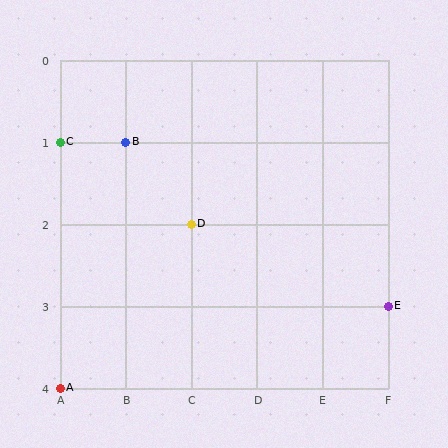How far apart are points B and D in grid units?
Points B and D are 1 column and 1 row apart (about 1.4 grid units diagonally).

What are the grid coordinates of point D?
Point D is at grid coordinates (C, 2).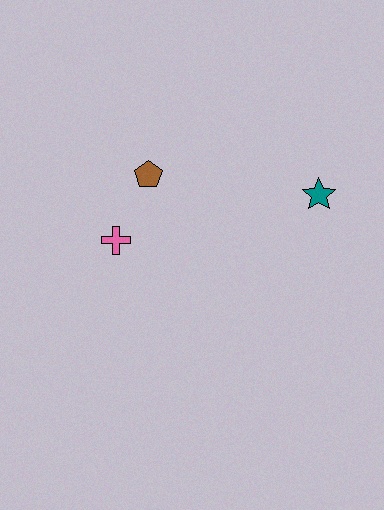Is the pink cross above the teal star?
No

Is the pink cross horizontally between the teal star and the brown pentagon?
No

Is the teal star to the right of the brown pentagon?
Yes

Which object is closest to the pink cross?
The brown pentagon is closest to the pink cross.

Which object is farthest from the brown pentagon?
The teal star is farthest from the brown pentagon.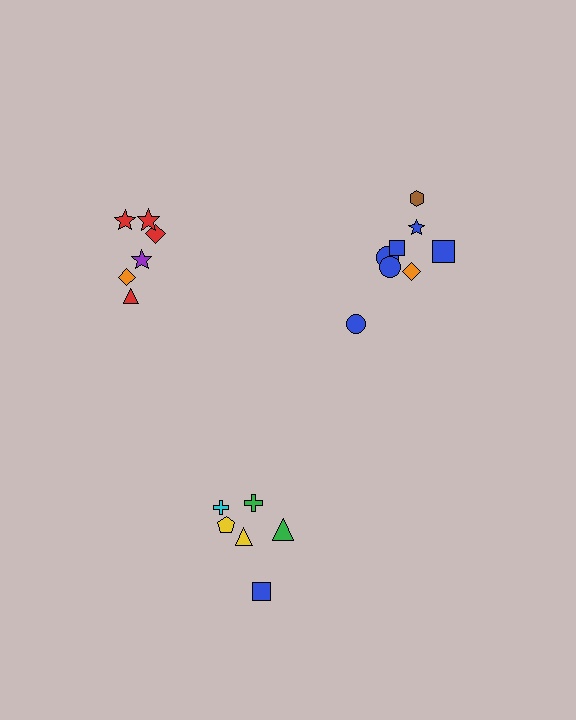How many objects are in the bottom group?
There are 6 objects.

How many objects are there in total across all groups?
There are 20 objects.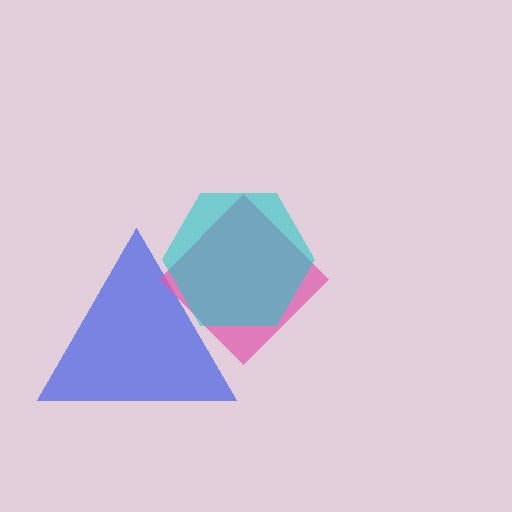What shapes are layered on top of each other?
The layered shapes are: a blue triangle, a pink diamond, a cyan hexagon.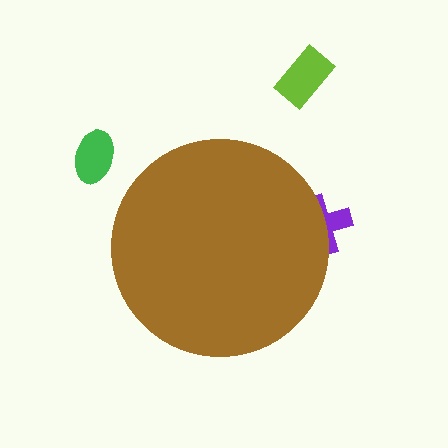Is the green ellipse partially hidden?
No, the green ellipse is fully visible.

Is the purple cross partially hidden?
Yes, the purple cross is partially hidden behind the brown circle.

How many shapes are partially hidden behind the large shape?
1 shape is partially hidden.